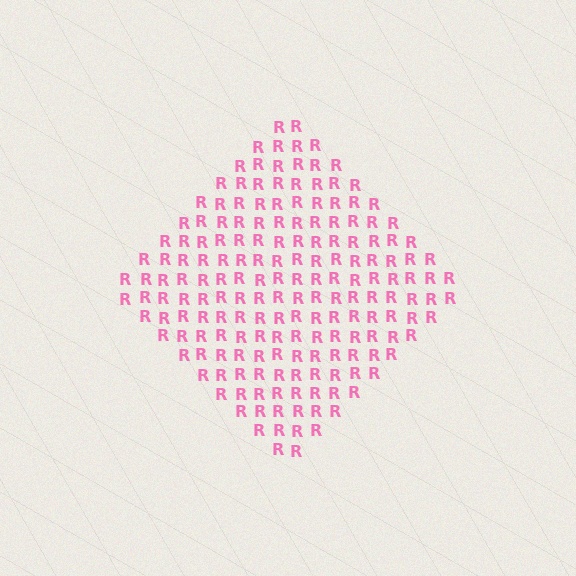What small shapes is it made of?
It is made of small letter R's.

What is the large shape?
The large shape is a diamond.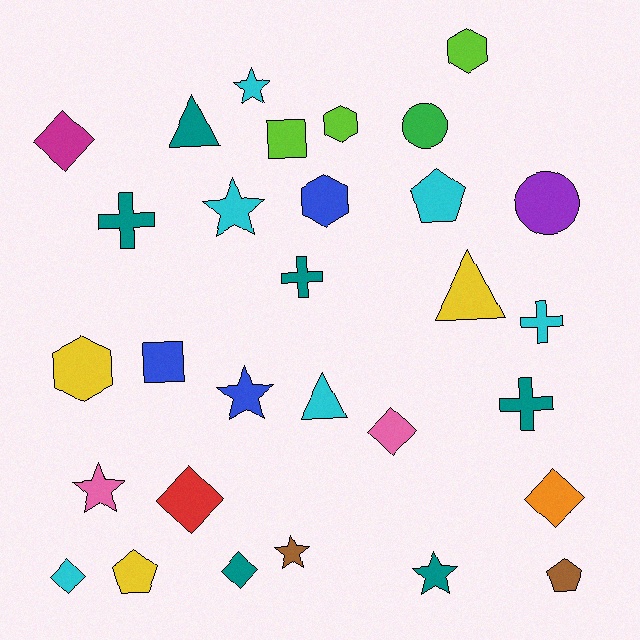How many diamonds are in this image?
There are 6 diamonds.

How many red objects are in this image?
There is 1 red object.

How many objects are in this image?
There are 30 objects.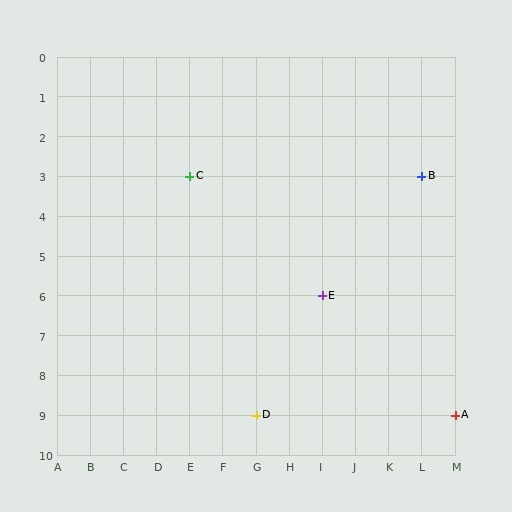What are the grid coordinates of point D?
Point D is at grid coordinates (G, 9).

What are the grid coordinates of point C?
Point C is at grid coordinates (E, 3).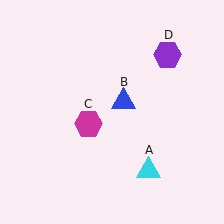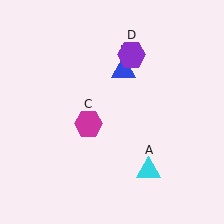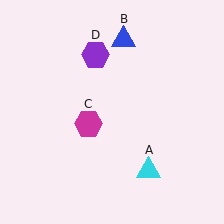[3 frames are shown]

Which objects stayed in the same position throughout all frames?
Cyan triangle (object A) and magenta hexagon (object C) remained stationary.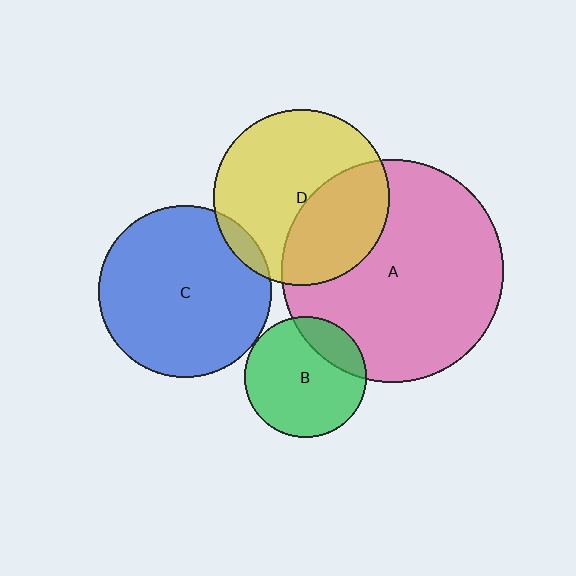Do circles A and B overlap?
Yes.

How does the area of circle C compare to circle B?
Approximately 2.0 times.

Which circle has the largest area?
Circle A (pink).